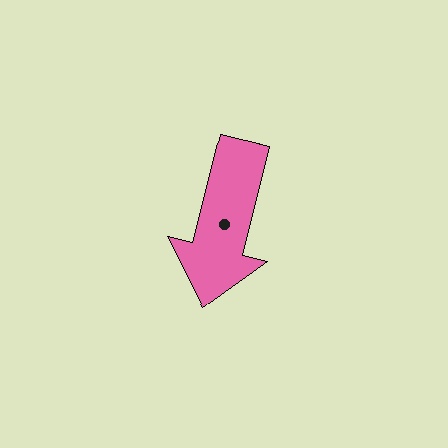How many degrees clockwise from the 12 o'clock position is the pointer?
Approximately 194 degrees.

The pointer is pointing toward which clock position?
Roughly 6 o'clock.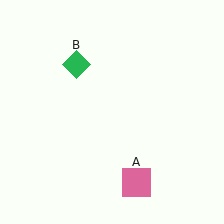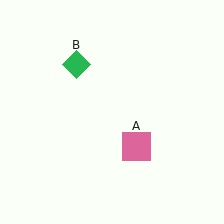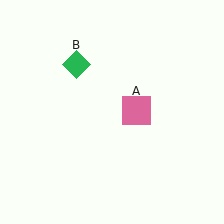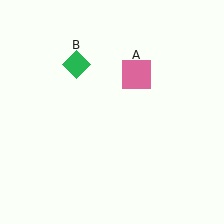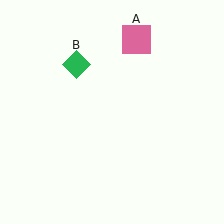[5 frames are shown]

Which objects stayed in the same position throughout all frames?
Green diamond (object B) remained stationary.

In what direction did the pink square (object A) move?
The pink square (object A) moved up.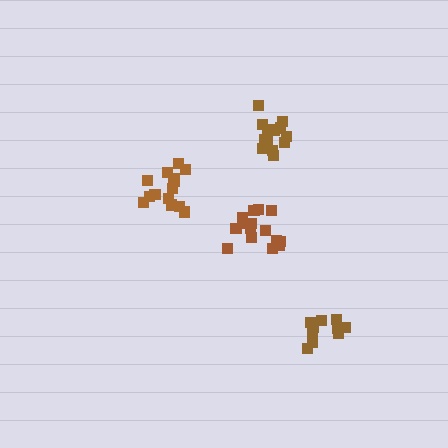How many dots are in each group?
Group 1: 10 dots, Group 2: 15 dots, Group 3: 14 dots, Group 4: 14 dots (53 total).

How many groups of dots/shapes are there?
There are 4 groups.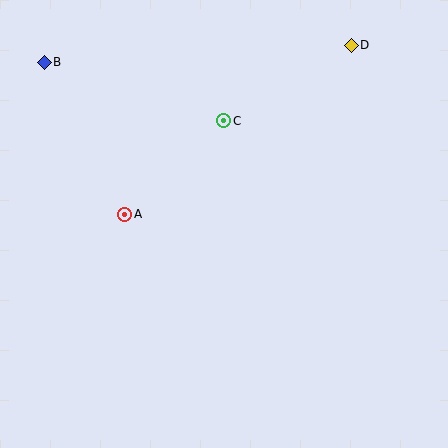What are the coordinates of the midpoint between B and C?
The midpoint between B and C is at (134, 91).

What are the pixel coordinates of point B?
Point B is at (44, 62).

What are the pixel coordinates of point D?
Point D is at (351, 45).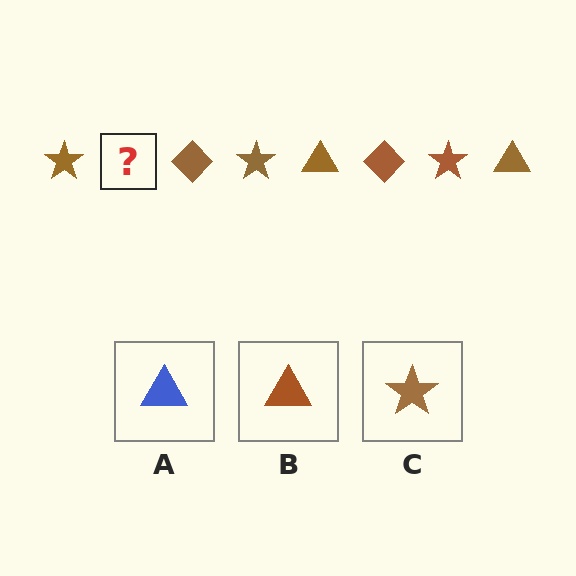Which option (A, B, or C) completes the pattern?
B.